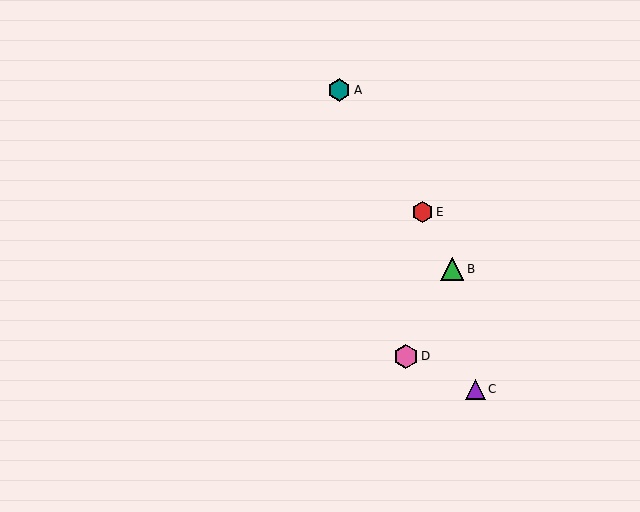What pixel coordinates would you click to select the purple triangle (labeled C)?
Click at (475, 389) to select the purple triangle C.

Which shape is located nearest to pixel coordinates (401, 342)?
The pink hexagon (labeled D) at (406, 356) is nearest to that location.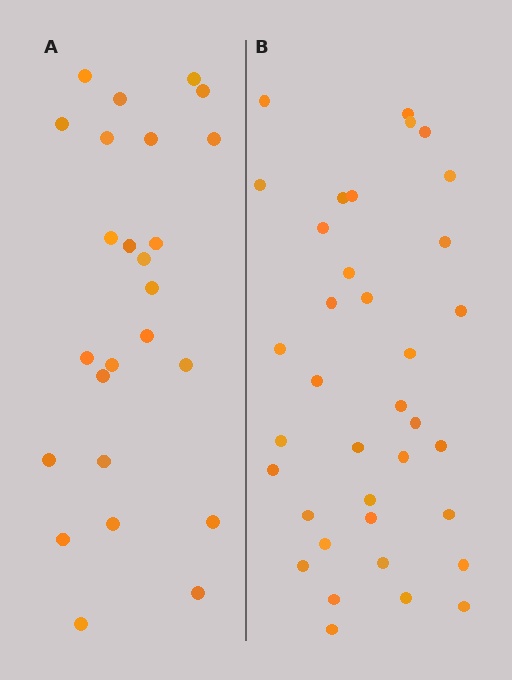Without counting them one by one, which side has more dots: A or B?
Region B (the right region) has more dots.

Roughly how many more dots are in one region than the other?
Region B has roughly 12 or so more dots than region A.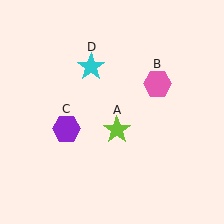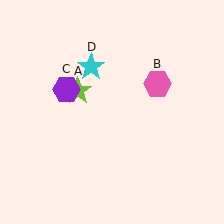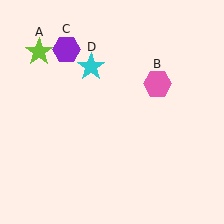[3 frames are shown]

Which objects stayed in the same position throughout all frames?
Pink hexagon (object B) and cyan star (object D) remained stationary.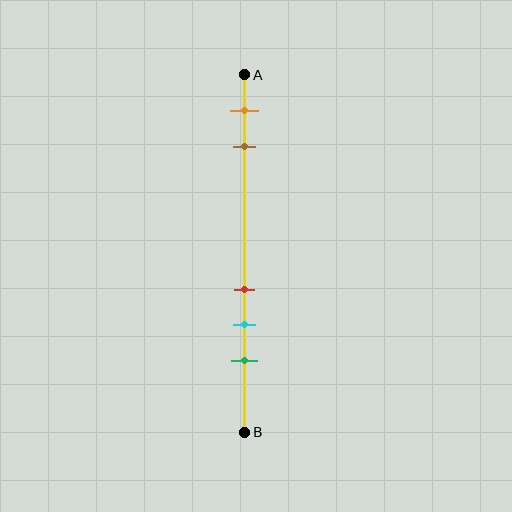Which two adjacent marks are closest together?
The red and cyan marks are the closest adjacent pair.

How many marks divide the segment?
There are 5 marks dividing the segment.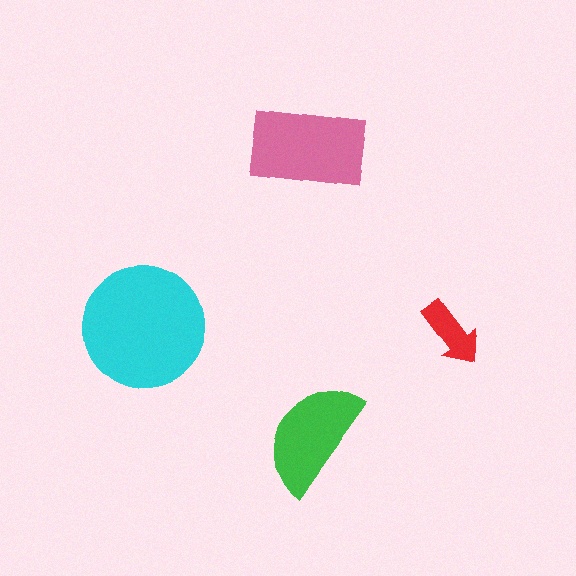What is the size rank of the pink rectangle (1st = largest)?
2nd.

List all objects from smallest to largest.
The red arrow, the green semicircle, the pink rectangle, the cyan circle.